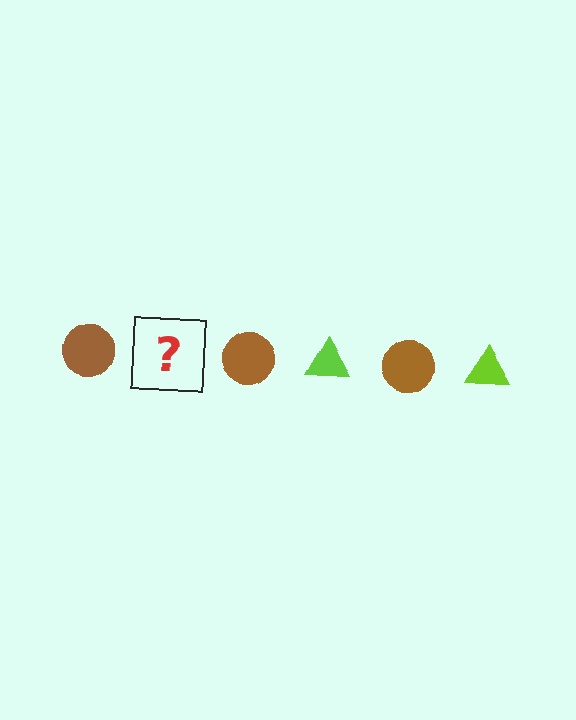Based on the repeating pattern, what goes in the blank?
The blank should be a lime triangle.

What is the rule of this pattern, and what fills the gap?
The rule is that the pattern alternates between brown circle and lime triangle. The gap should be filled with a lime triangle.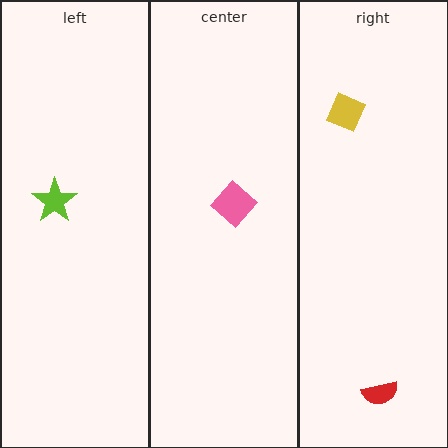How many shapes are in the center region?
1.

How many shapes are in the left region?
1.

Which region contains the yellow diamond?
The right region.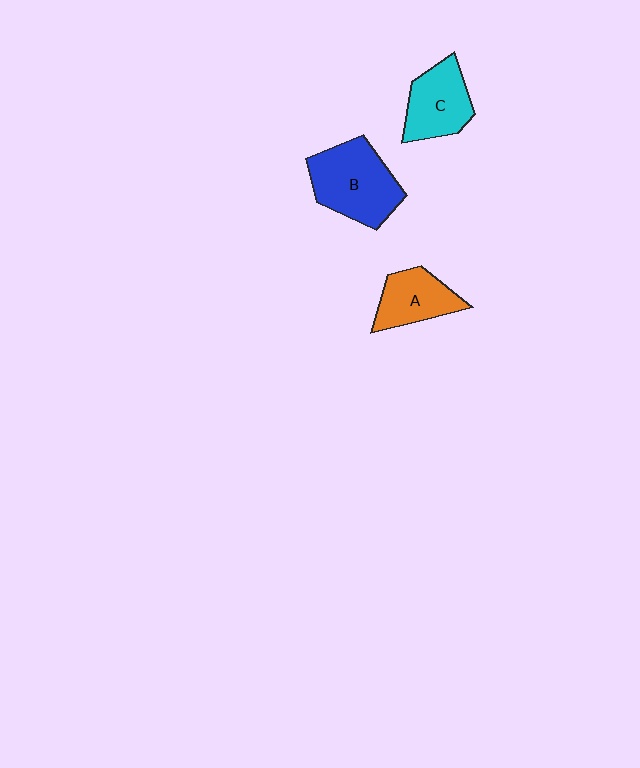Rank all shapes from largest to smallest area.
From largest to smallest: B (blue), C (cyan), A (orange).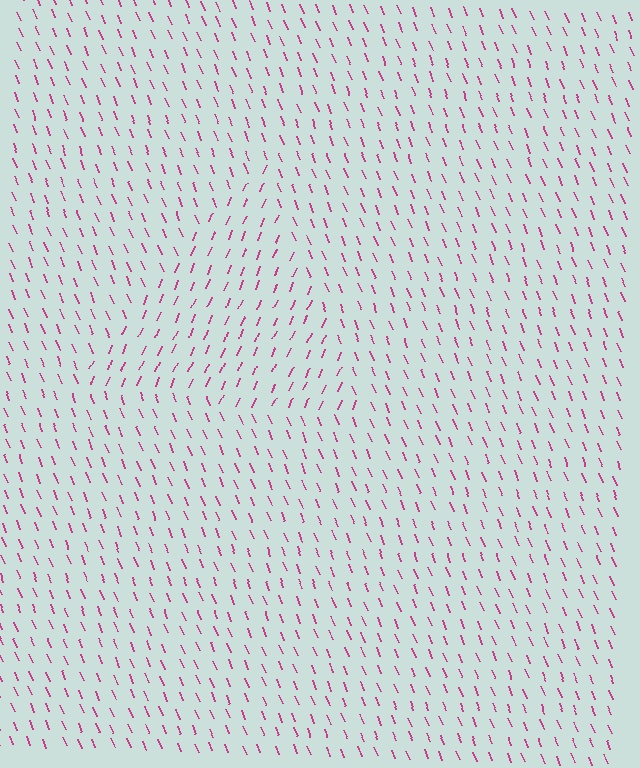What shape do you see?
I see a triangle.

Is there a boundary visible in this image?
Yes, there is a texture boundary formed by a change in line orientation.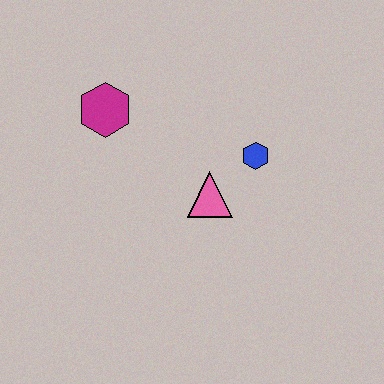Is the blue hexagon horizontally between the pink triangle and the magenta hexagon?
No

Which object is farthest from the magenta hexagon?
The blue hexagon is farthest from the magenta hexagon.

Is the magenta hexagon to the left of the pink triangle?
Yes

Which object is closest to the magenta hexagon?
The pink triangle is closest to the magenta hexagon.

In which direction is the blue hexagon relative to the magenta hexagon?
The blue hexagon is to the right of the magenta hexagon.